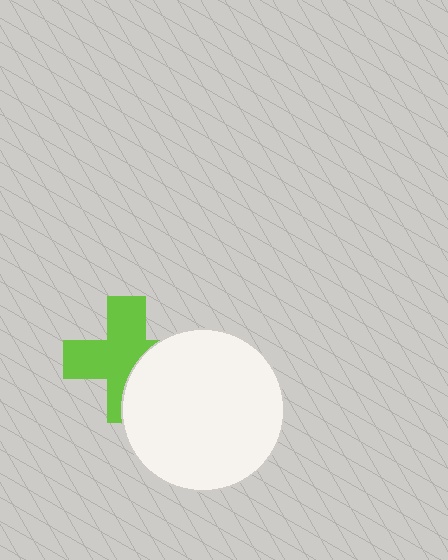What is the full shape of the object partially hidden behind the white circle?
The partially hidden object is a lime cross.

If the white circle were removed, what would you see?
You would see the complete lime cross.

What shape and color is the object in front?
The object in front is a white circle.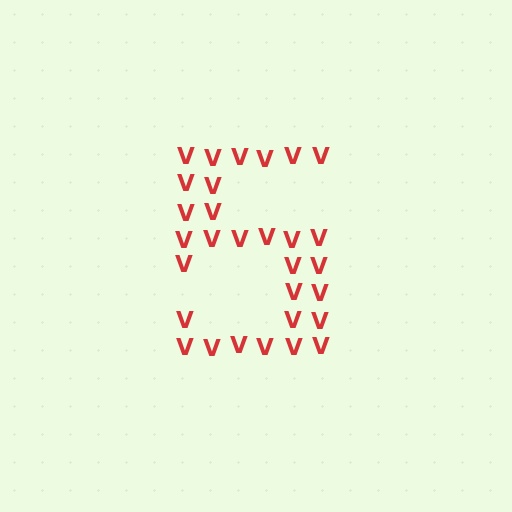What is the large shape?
The large shape is the digit 5.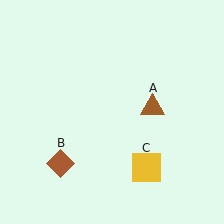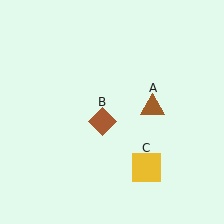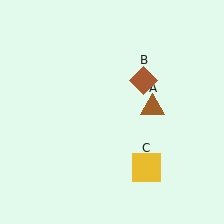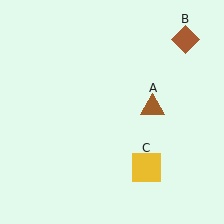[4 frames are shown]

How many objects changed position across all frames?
1 object changed position: brown diamond (object B).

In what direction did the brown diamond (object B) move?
The brown diamond (object B) moved up and to the right.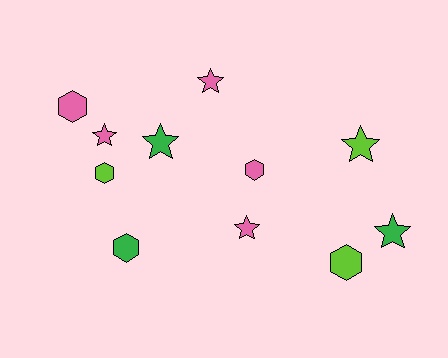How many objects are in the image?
There are 11 objects.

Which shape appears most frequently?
Star, with 6 objects.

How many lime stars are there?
There is 1 lime star.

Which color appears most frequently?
Pink, with 5 objects.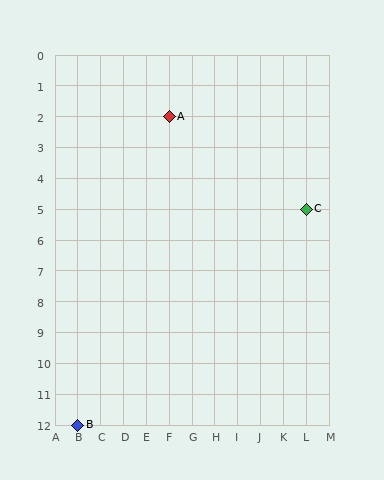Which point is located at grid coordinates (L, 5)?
Point C is at (L, 5).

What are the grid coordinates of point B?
Point B is at grid coordinates (B, 12).